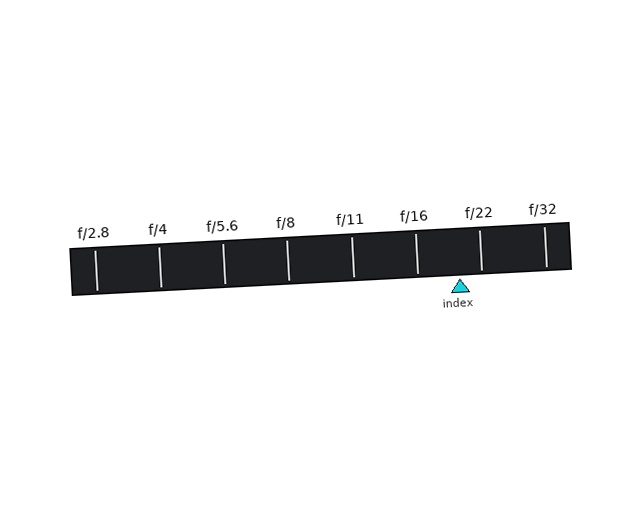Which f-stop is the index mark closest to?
The index mark is closest to f/22.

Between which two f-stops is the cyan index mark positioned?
The index mark is between f/16 and f/22.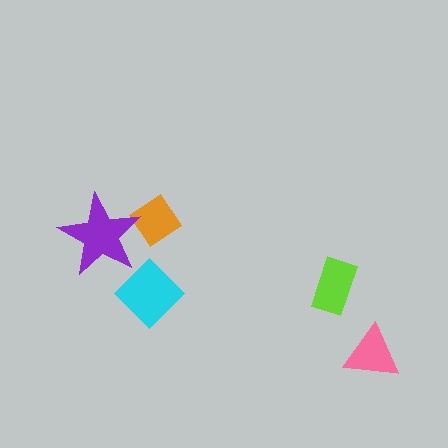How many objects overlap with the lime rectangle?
0 objects overlap with the lime rectangle.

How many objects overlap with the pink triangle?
0 objects overlap with the pink triangle.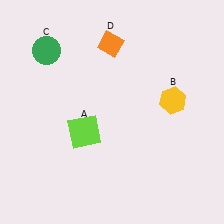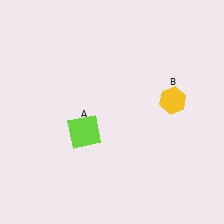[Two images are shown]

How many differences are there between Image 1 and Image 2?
There are 2 differences between the two images.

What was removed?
The orange diamond (D), the green circle (C) were removed in Image 2.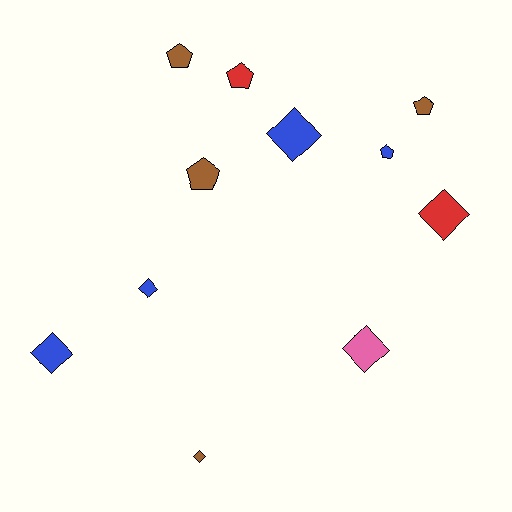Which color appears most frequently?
Blue, with 4 objects.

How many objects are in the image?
There are 11 objects.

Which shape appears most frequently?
Diamond, with 6 objects.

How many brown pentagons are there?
There are 3 brown pentagons.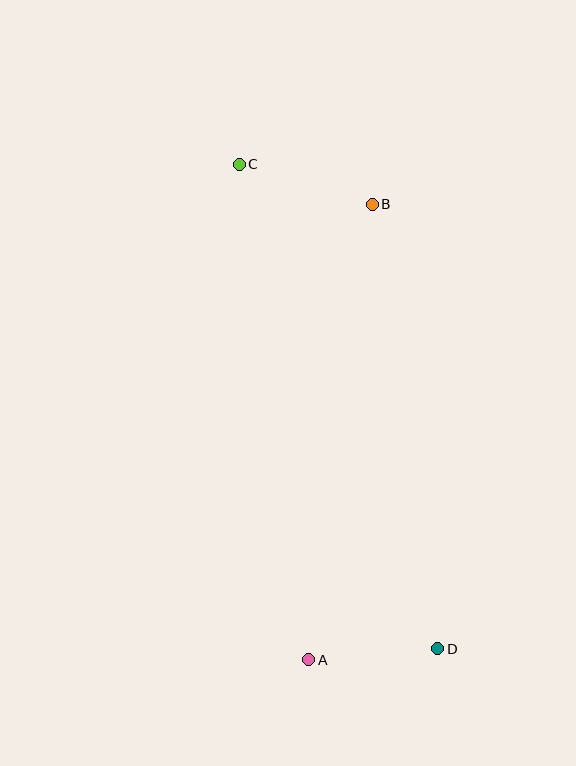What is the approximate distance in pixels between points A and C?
The distance between A and C is approximately 501 pixels.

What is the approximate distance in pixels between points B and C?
The distance between B and C is approximately 139 pixels.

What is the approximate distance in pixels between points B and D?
The distance between B and D is approximately 449 pixels.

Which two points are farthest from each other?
Points C and D are farthest from each other.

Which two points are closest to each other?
Points A and D are closest to each other.